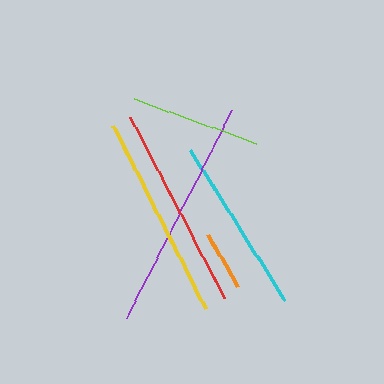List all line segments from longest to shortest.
From longest to shortest: purple, yellow, red, cyan, lime, orange.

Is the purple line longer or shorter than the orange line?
The purple line is longer than the orange line.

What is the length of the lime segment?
The lime segment is approximately 130 pixels long.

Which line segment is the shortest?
The orange line is the shortest at approximately 61 pixels.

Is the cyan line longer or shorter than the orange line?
The cyan line is longer than the orange line.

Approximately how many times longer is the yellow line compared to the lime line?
The yellow line is approximately 1.6 times the length of the lime line.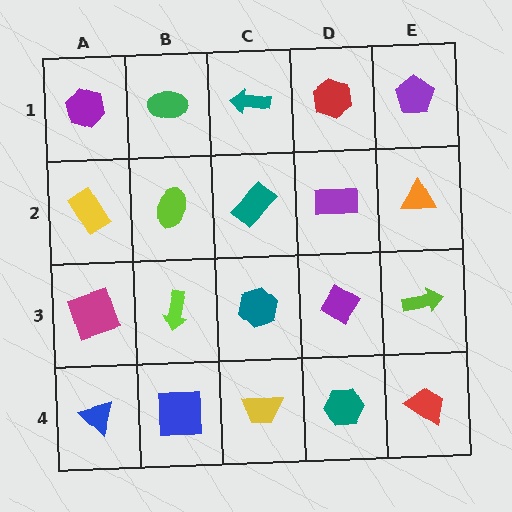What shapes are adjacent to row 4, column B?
A lime arrow (row 3, column B), a blue triangle (row 4, column A), a yellow trapezoid (row 4, column C).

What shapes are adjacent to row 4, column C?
A teal hexagon (row 3, column C), a blue square (row 4, column B), a teal hexagon (row 4, column D).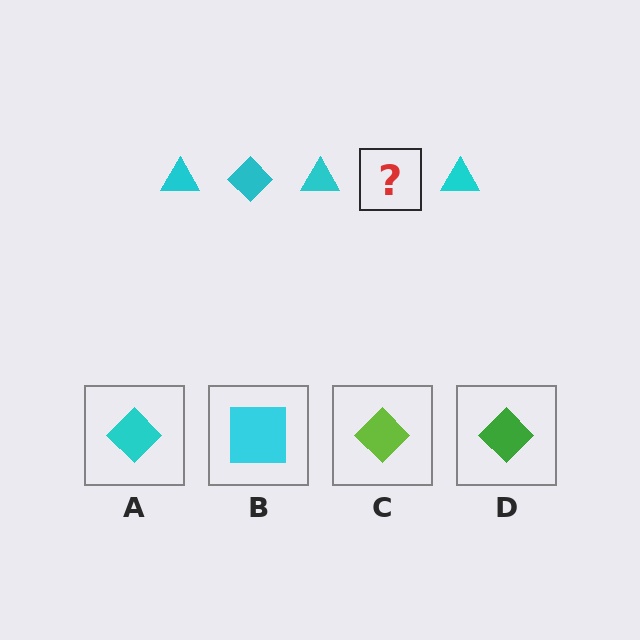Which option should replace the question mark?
Option A.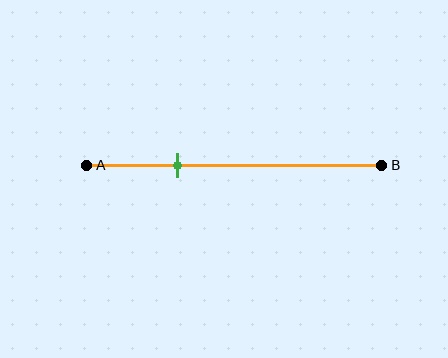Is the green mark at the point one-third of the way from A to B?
Yes, the mark is approximately at the one-third point.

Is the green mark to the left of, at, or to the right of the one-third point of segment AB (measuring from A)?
The green mark is approximately at the one-third point of segment AB.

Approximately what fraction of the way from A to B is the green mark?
The green mark is approximately 30% of the way from A to B.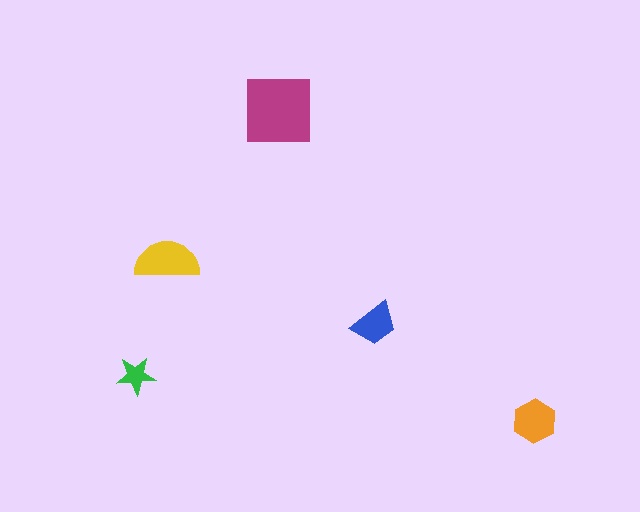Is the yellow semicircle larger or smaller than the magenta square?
Smaller.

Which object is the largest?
The magenta square.